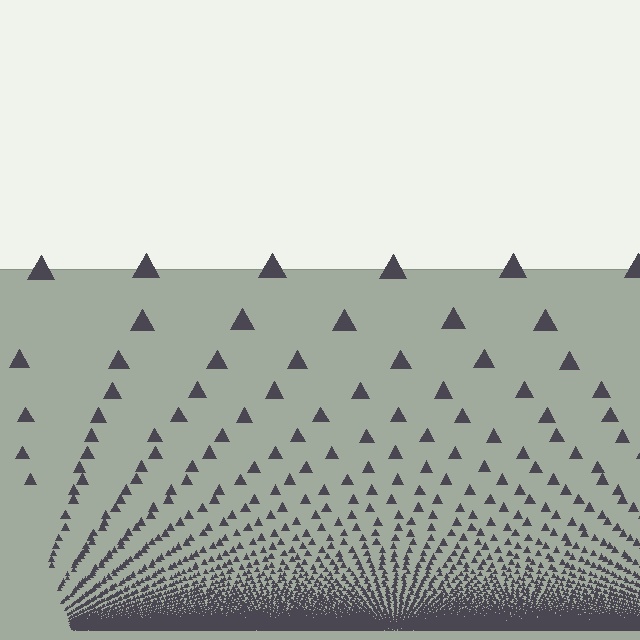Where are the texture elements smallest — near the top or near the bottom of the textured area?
Near the bottom.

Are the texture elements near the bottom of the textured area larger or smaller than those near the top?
Smaller. The gradient is inverted — elements near the bottom are smaller and denser.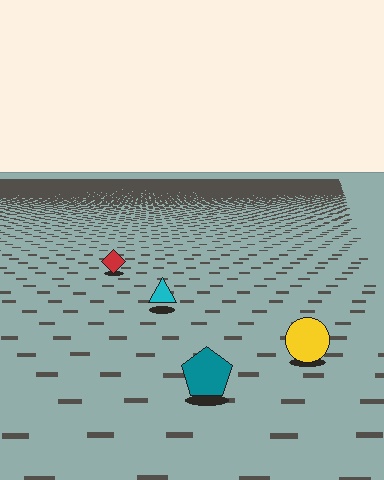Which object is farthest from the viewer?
The red diamond is farthest from the viewer. It appears smaller and the ground texture around it is denser.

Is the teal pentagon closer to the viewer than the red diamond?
Yes. The teal pentagon is closer — you can tell from the texture gradient: the ground texture is coarser near it.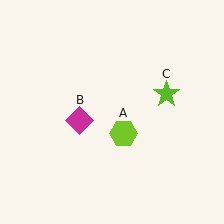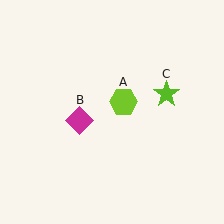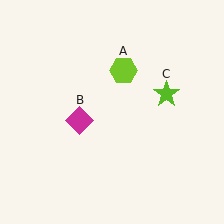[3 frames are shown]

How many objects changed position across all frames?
1 object changed position: lime hexagon (object A).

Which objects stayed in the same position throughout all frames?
Magenta diamond (object B) and lime star (object C) remained stationary.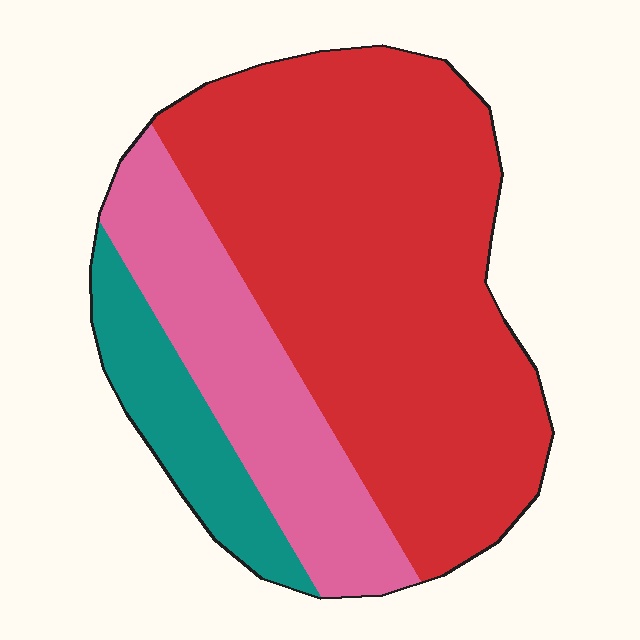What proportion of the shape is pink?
Pink takes up less than a quarter of the shape.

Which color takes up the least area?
Teal, at roughly 15%.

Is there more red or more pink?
Red.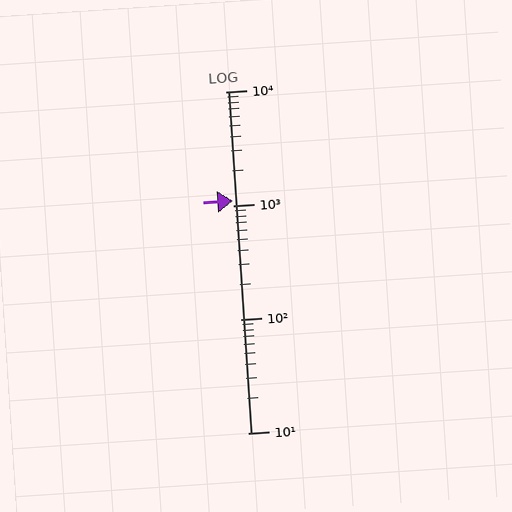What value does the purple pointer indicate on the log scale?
The pointer indicates approximately 1100.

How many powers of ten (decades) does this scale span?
The scale spans 3 decades, from 10 to 10000.